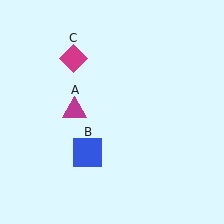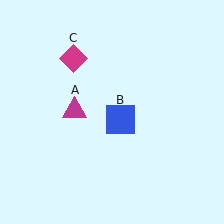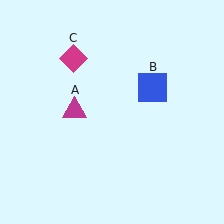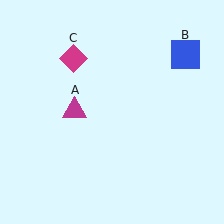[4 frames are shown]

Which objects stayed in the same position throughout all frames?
Magenta triangle (object A) and magenta diamond (object C) remained stationary.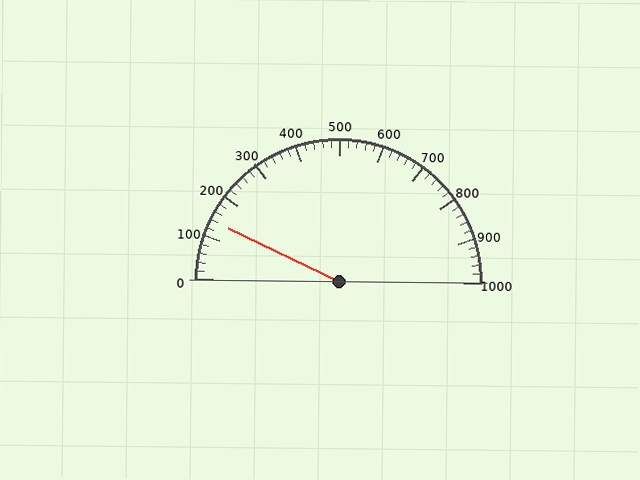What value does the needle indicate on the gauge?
The needle indicates approximately 140.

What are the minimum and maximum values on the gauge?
The gauge ranges from 0 to 1000.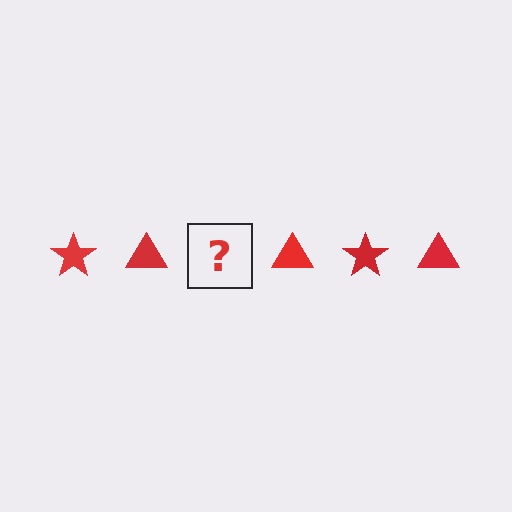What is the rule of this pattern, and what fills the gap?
The rule is that the pattern cycles through star, triangle shapes in red. The gap should be filled with a red star.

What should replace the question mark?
The question mark should be replaced with a red star.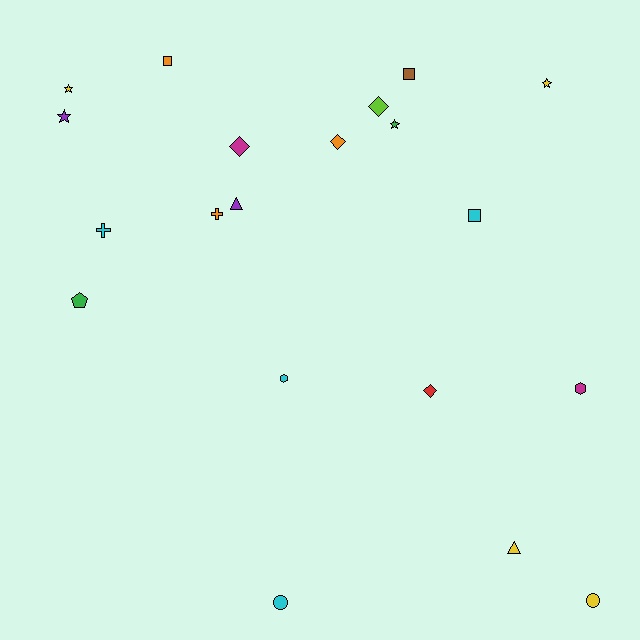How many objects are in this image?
There are 20 objects.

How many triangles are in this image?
There are 2 triangles.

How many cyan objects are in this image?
There are 4 cyan objects.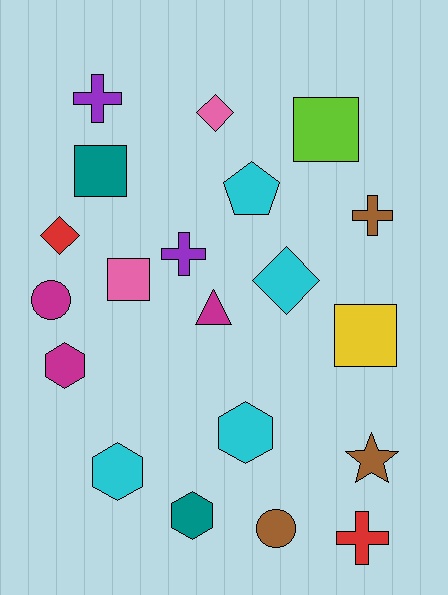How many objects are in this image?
There are 20 objects.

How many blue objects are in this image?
There are no blue objects.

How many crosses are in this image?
There are 4 crosses.